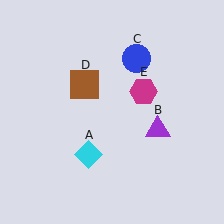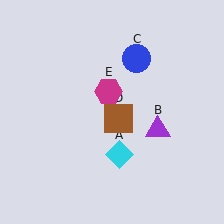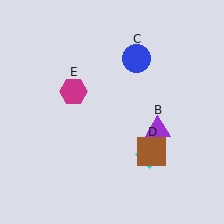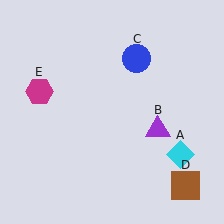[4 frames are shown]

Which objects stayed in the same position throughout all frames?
Purple triangle (object B) and blue circle (object C) remained stationary.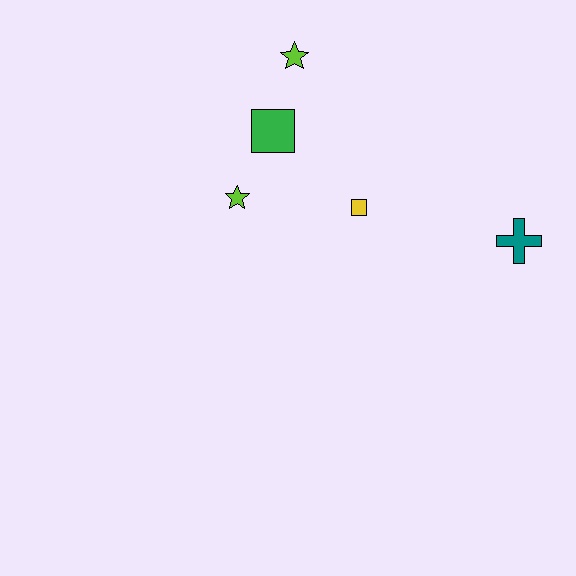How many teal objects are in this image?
There is 1 teal object.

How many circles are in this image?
There are no circles.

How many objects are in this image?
There are 5 objects.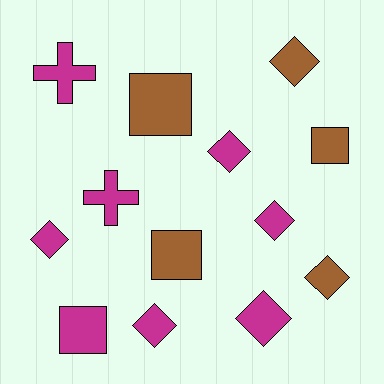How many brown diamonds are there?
There are 2 brown diamonds.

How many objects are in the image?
There are 13 objects.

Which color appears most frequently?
Magenta, with 8 objects.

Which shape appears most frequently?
Diamond, with 7 objects.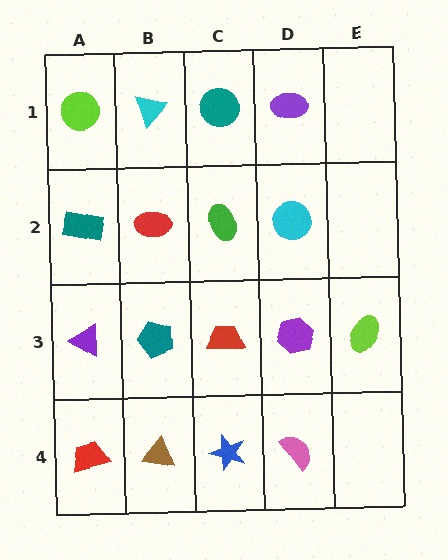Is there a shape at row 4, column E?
No, that cell is empty.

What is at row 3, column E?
A lime ellipse.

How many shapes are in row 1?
4 shapes.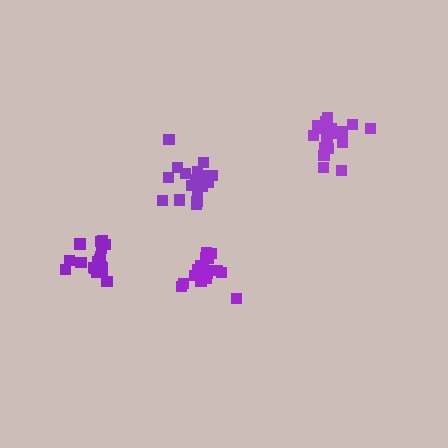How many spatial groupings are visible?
There are 4 spatial groupings.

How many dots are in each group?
Group 1: 18 dots, Group 2: 18 dots, Group 3: 19 dots, Group 4: 19 dots (74 total).